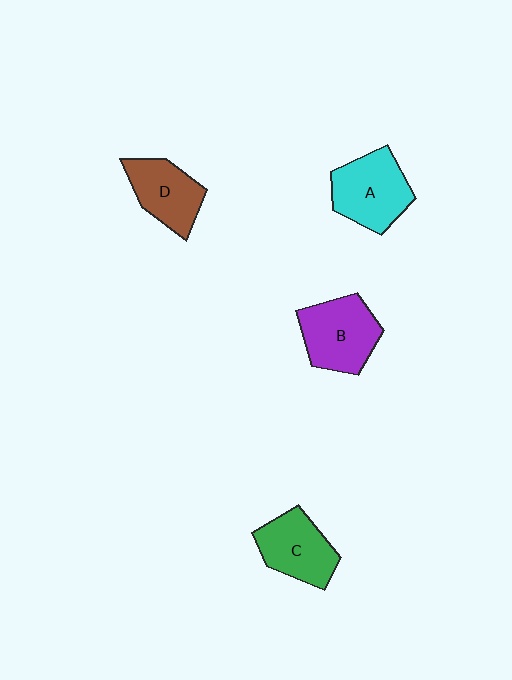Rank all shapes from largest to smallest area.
From largest to smallest: B (purple), A (cyan), C (green), D (brown).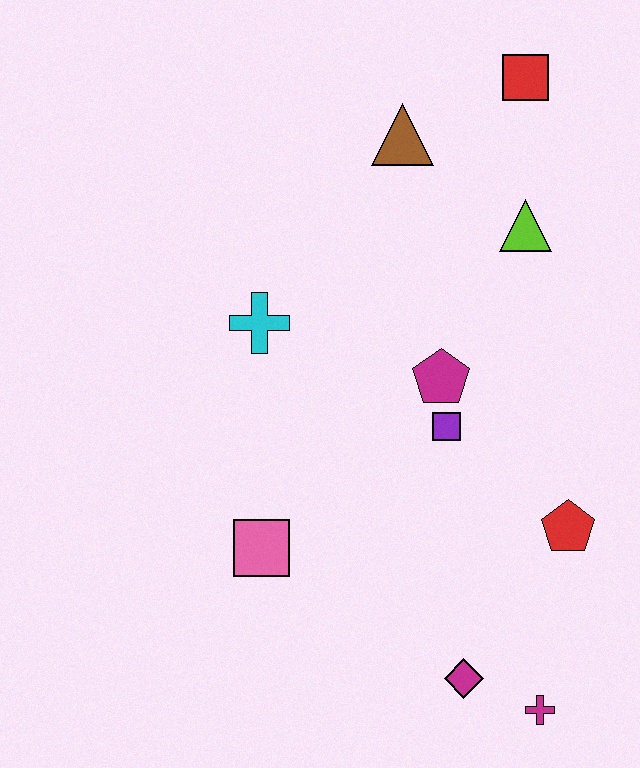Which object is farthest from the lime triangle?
The magenta cross is farthest from the lime triangle.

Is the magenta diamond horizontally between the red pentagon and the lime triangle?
No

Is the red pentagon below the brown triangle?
Yes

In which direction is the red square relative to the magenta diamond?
The red square is above the magenta diamond.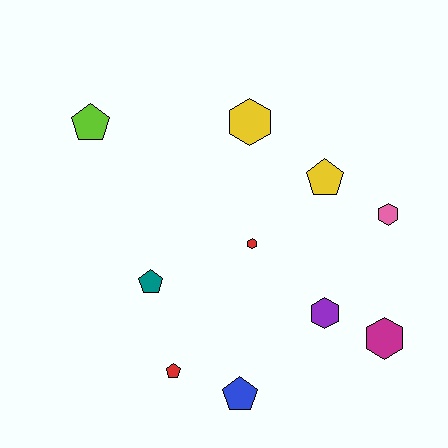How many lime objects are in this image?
There is 1 lime object.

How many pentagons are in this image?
There are 5 pentagons.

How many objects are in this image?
There are 10 objects.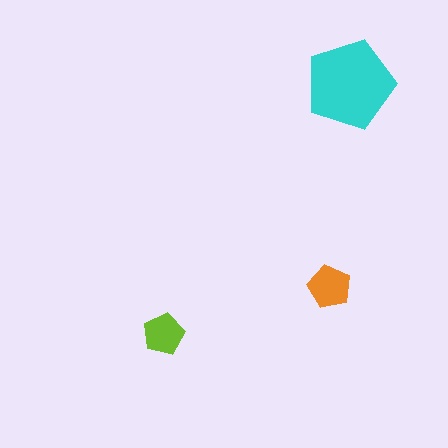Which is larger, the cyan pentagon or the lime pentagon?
The cyan one.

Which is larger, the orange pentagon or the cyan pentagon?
The cyan one.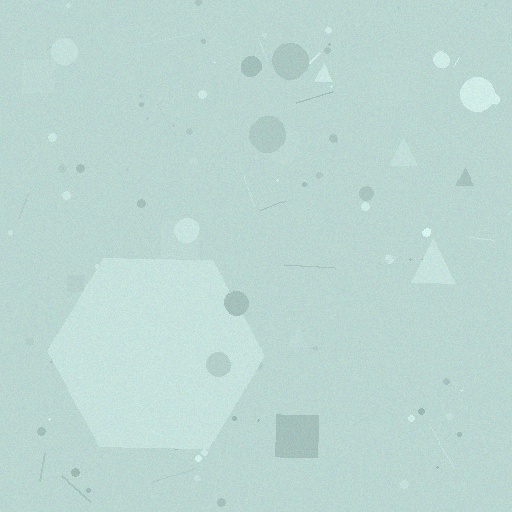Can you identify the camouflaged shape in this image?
The camouflaged shape is a hexagon.